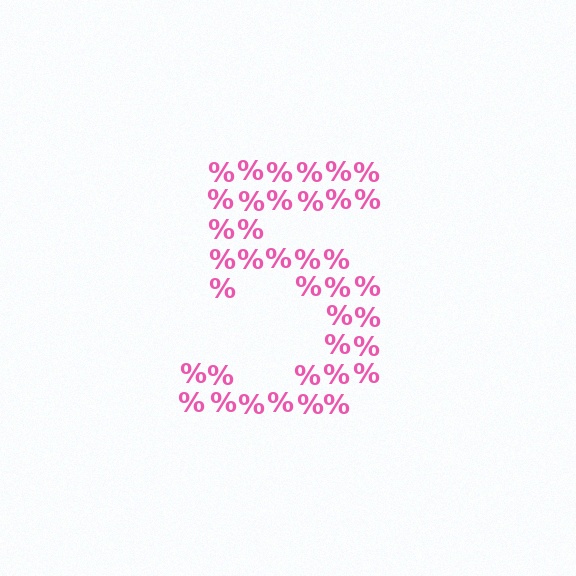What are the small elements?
The small elements are percent signs.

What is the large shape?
The large shape is the digit 5.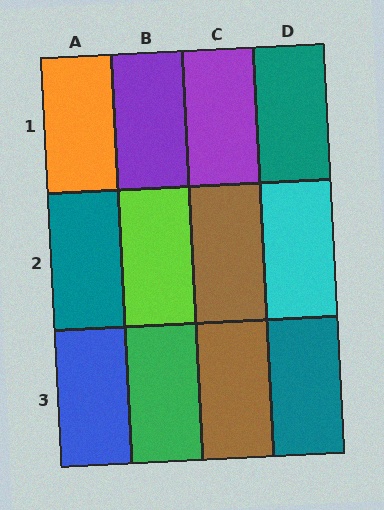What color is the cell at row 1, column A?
Orange.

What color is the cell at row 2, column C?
Brown.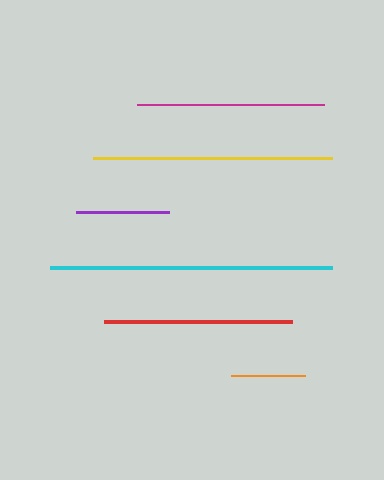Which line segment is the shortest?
The orange line is the shortest at approximately 73 pixels.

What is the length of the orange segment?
The orange segment is approximately 73 pixels long.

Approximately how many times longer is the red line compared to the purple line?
The red line is approximately 2.0 times the length of the purple line.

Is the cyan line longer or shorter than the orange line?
The cyan line is longer than the orange line.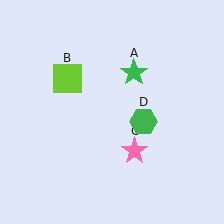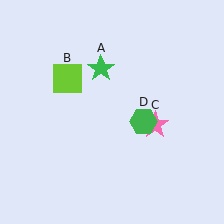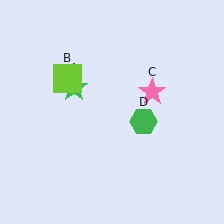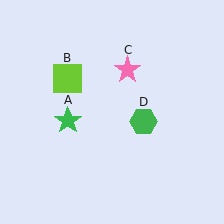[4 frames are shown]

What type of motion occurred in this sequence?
The green star (object A), pink star (object C) rotated counterclockwise around the center of the scene.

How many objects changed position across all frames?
2 objects changed position: green star (object A), pink star (object C).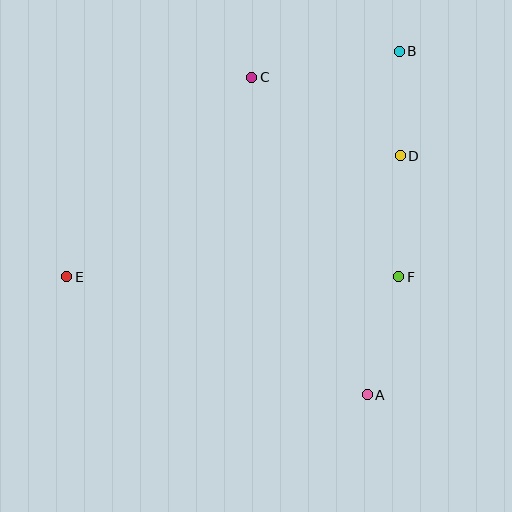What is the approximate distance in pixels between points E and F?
The distance between E and F is approximately 332 pixels.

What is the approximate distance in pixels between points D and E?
The distance between D and E is approximately 355 pixels.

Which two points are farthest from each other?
Points B and E are farthest from each other.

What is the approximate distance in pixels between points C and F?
The distance between C and F is approximately 248 pixels.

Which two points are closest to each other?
Points B and D are closest to each other.